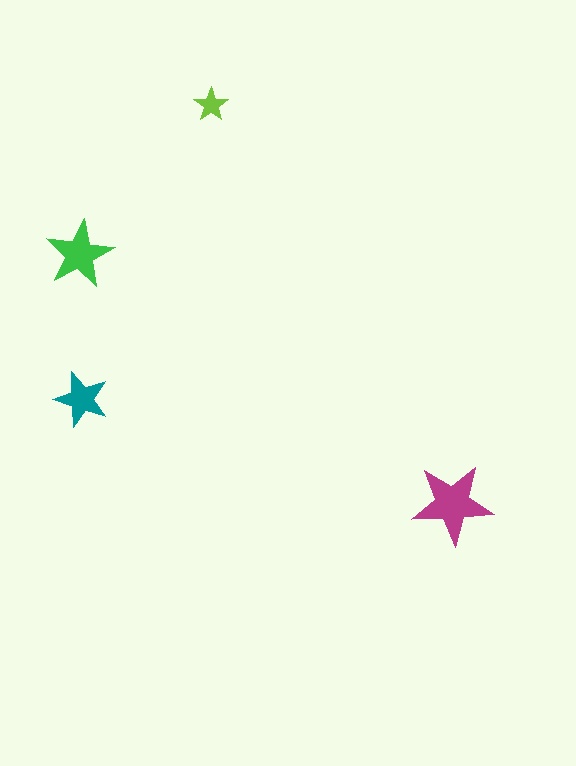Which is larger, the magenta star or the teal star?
The magenta one.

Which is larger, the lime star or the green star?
The green one.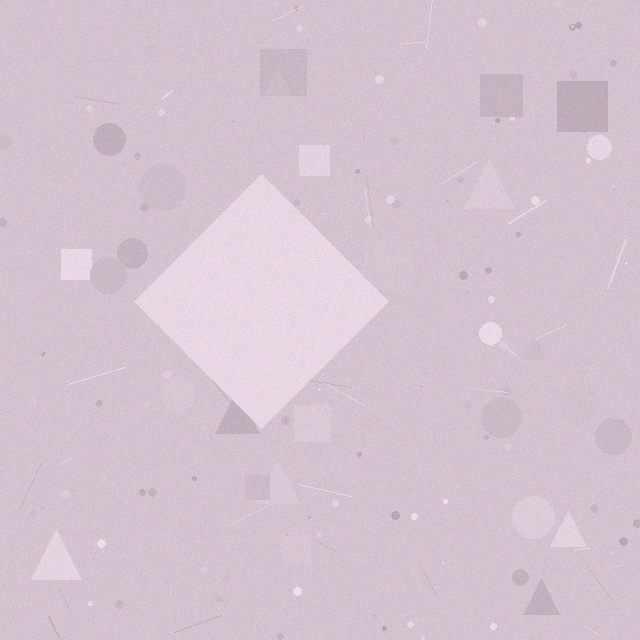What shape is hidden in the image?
A diamond is hidden in the image.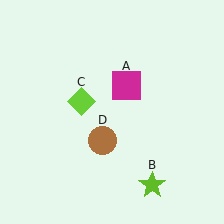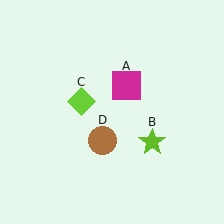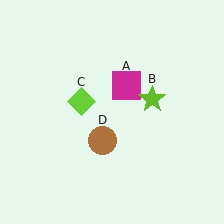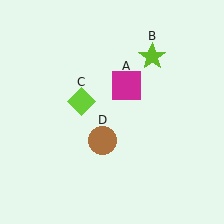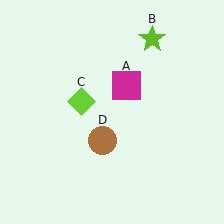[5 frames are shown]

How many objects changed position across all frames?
1 object changed position: lime star (object B).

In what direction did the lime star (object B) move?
The lime star (object B) moved up.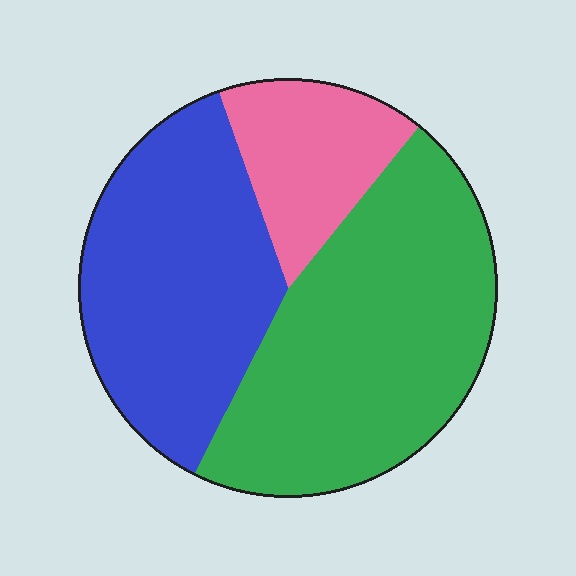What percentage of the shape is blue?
Blue takes up between a third and a half of the shape.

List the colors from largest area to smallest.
From largest to smallest: green, blue, pink.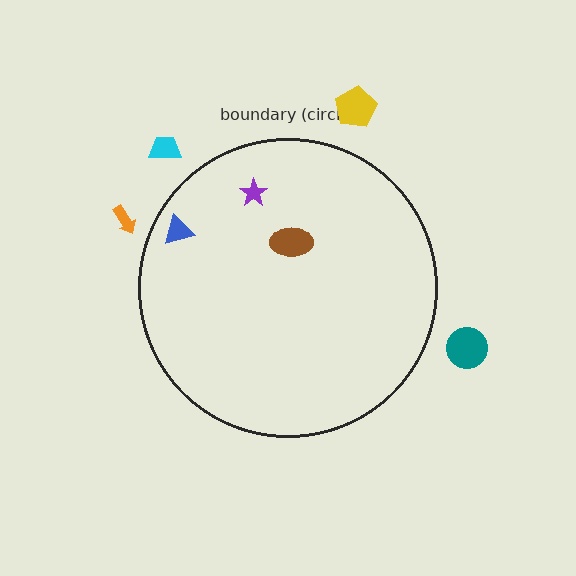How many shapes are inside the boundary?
3 inside, 4 outside.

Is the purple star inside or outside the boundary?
Inside.